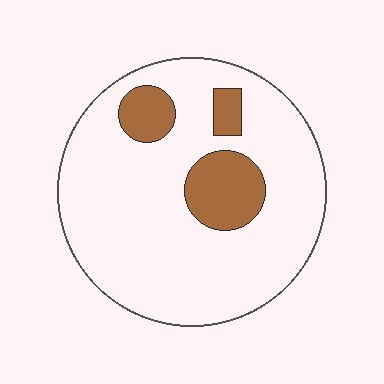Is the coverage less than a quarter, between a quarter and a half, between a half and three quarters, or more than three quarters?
Less than a quarter.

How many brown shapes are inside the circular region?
3.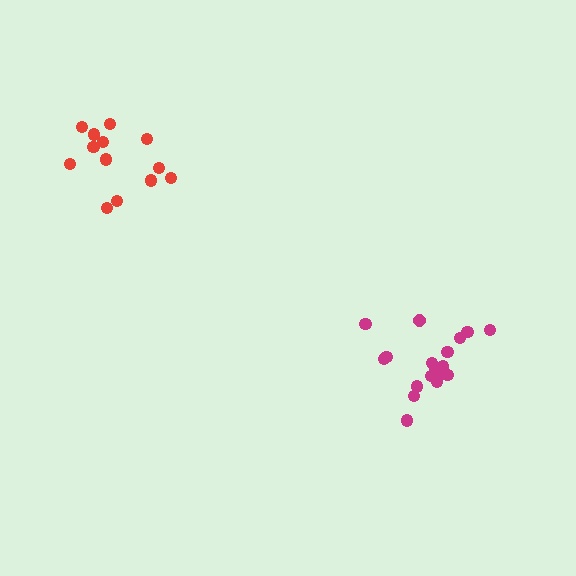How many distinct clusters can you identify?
There are 2 distinct clusters.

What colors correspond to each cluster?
The clusters are colored: magenta, red.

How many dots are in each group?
Group 1: 19 dots, Group 2: 13 dots (32 total).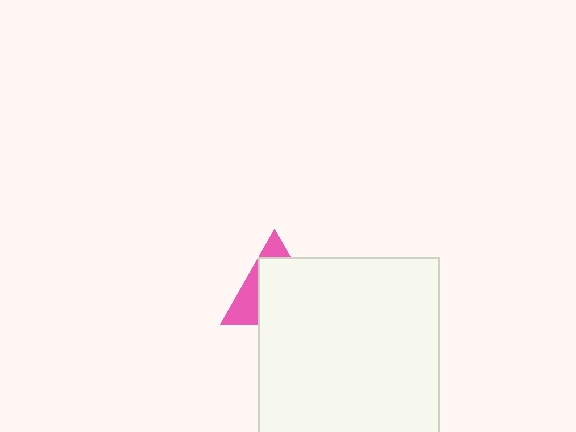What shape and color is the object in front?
The object in front is a white square.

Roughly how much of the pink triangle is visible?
A small part of it is visible (roughly 33%).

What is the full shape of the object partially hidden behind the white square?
The partially hidden object is a pink triangle.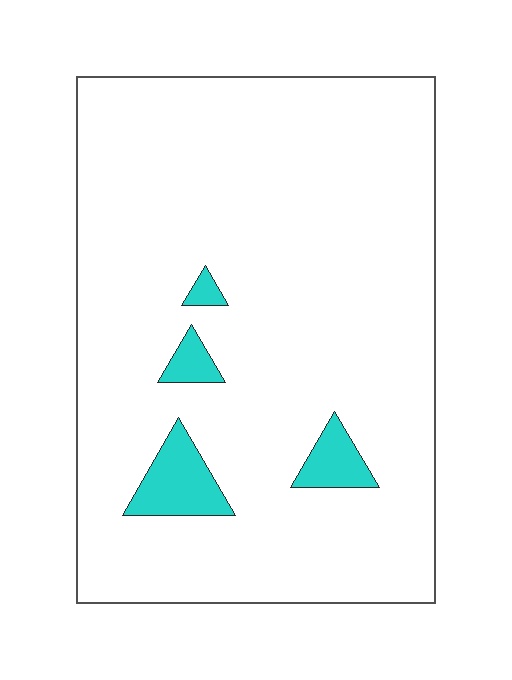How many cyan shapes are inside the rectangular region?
4.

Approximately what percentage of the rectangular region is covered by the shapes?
Approximately 5%.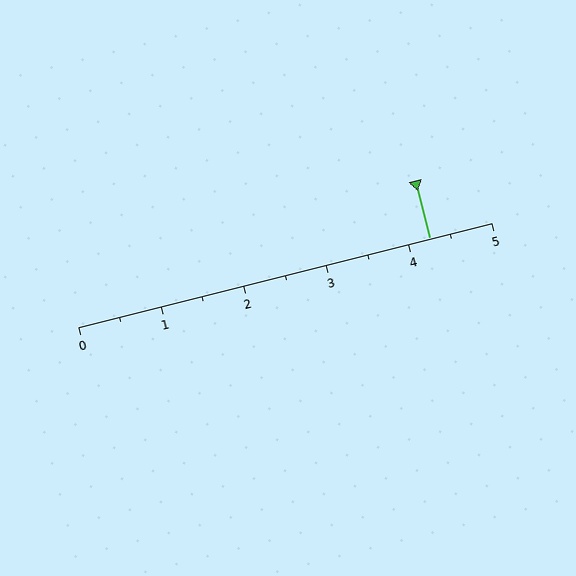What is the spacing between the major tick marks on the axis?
The major ticks are spaced 1 apart.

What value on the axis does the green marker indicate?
The marker indicates approximately 4.2.